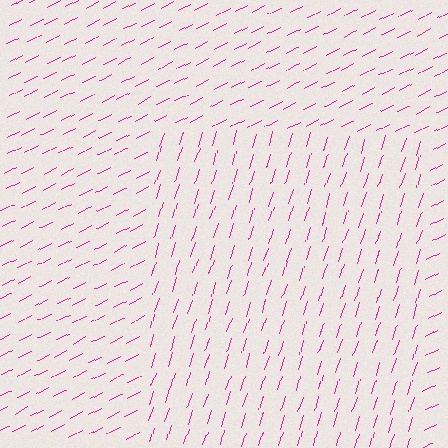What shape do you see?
I see a rectangle.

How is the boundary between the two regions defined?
The boundary is defined purely by a change in line orientation (approximately 45 degrees difference). All lines are the same color and thickness.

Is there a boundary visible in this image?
Yes, there is a texture boundary formed by a change in line orientation.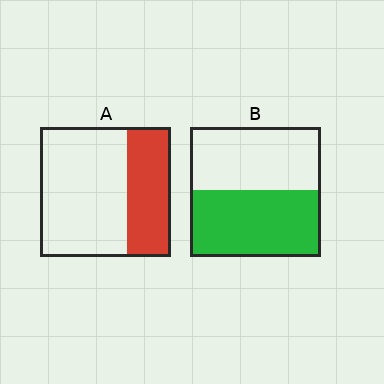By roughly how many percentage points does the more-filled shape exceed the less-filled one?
By roughly 20 percentage points (B over A).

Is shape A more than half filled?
No.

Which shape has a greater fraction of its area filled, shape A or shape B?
Shape B.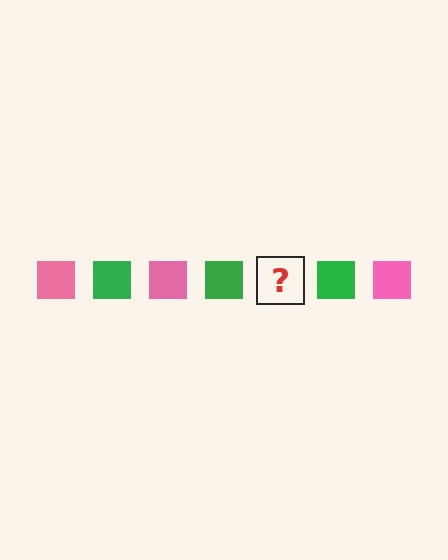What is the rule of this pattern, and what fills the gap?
The rule is that the pattern cycles through pink, green squares. The gap should be filled with a pink square.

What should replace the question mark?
The question mark should be replaced with a pink square.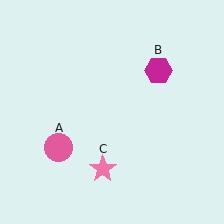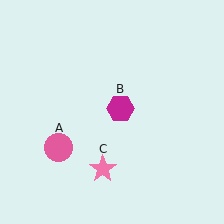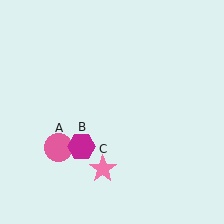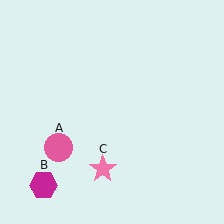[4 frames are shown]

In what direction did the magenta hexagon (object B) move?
The magenta hexagon (object B) moved down and to the left.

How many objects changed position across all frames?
1 object changed position: magenta hexagon (object B).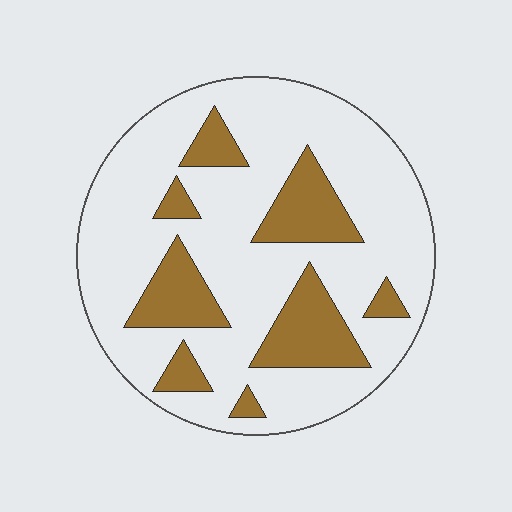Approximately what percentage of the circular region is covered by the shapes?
Approximately 25%.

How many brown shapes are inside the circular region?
8.